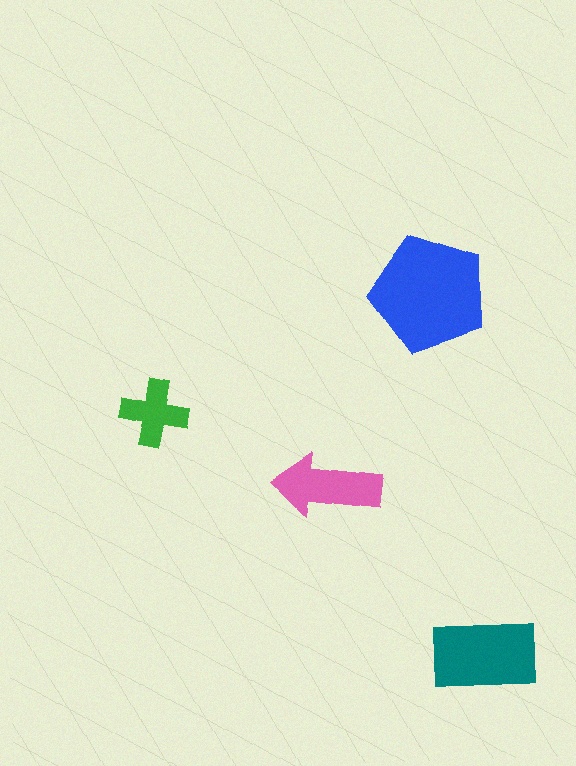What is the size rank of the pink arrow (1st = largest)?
3rd.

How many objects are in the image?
There are 4 objects in the image.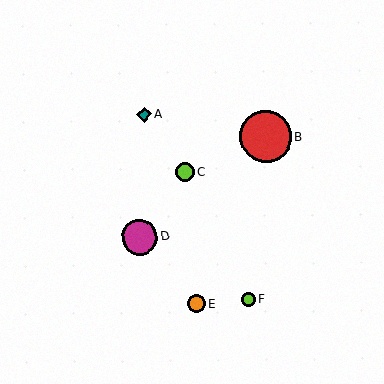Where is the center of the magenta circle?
The center of the magenta circle is at (140, 237).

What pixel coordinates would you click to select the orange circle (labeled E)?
Click at (197, 304) to select the orange circle E.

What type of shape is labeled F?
Shape F is a lime circle.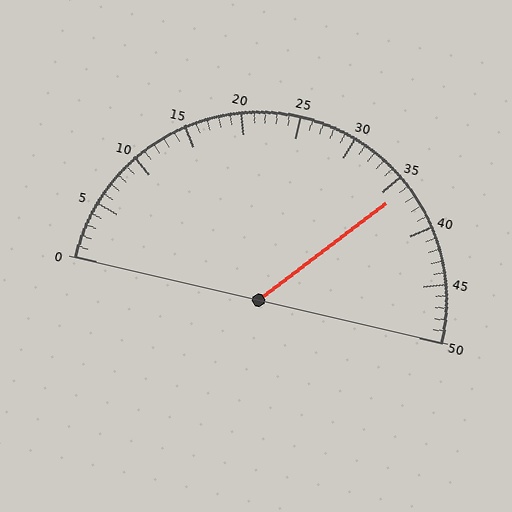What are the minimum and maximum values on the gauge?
The gauge ranges from 0 to 50.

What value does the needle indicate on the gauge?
The needle indicates approximately 36.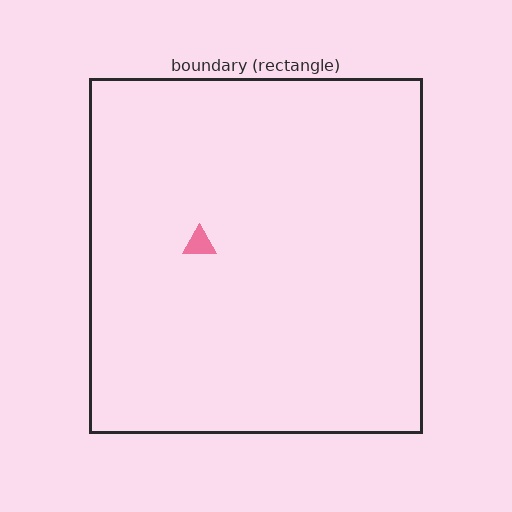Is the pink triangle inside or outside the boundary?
Inside.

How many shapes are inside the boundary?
1 inside, 0 outside.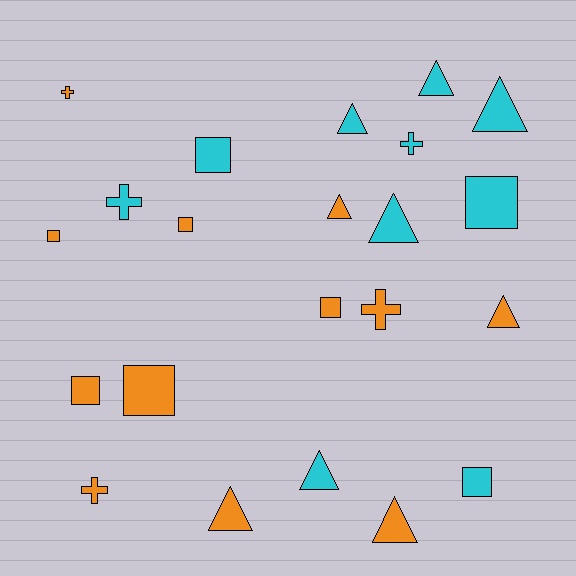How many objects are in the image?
There are 22 objects.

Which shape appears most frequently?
Triangle, with 9 objects.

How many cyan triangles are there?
There are 5 cyan triangles.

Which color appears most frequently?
Orange, with 12 objects.